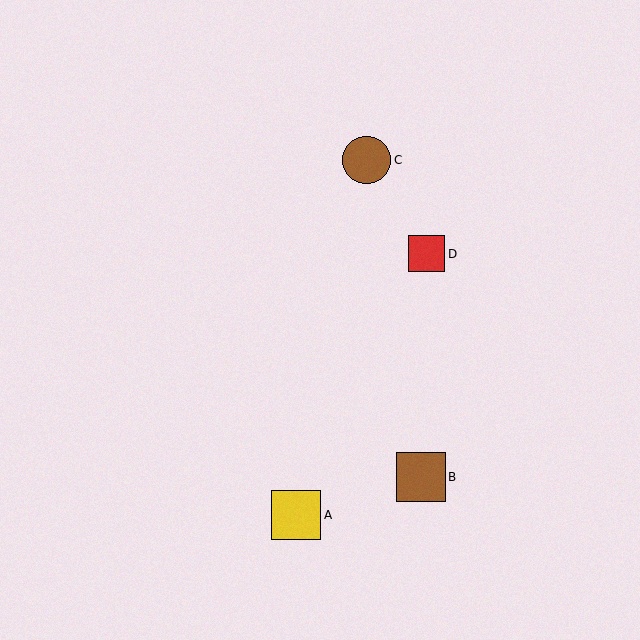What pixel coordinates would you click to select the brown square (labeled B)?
Click at (421, 477) to select the brown square B.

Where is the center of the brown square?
The center of the brown square is at (421, 477).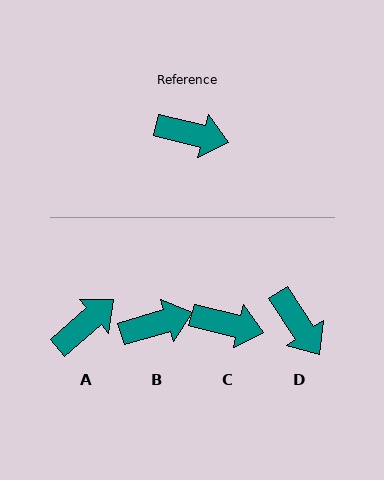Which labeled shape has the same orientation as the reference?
C.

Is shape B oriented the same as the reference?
No, it is off by about 30 degrees.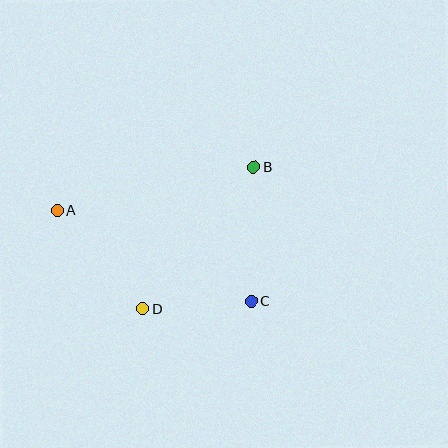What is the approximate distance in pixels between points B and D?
The distance between B and D is approximately 180 pixels.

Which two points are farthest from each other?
Points A and C are farthest from each other.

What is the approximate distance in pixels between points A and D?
The distance between A and D is approximately 131 pixels.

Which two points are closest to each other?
Points C and D are closest to each other.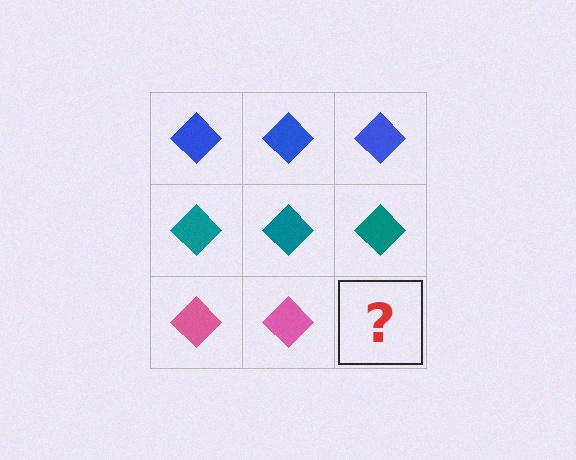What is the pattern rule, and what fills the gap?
The rule is that each row has a consistent color. The gap should be filled with a pink diamond.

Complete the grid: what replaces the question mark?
The question mark should be replaced with a pink diamond.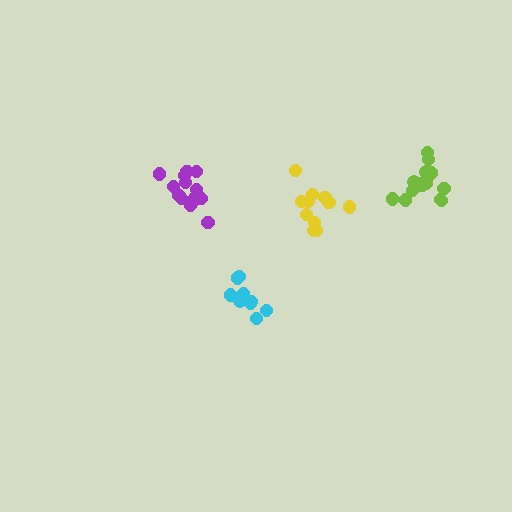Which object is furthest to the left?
The purple cluster is leftmost.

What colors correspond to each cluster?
The clusters are colored: cyan, yellow, purple, lime.